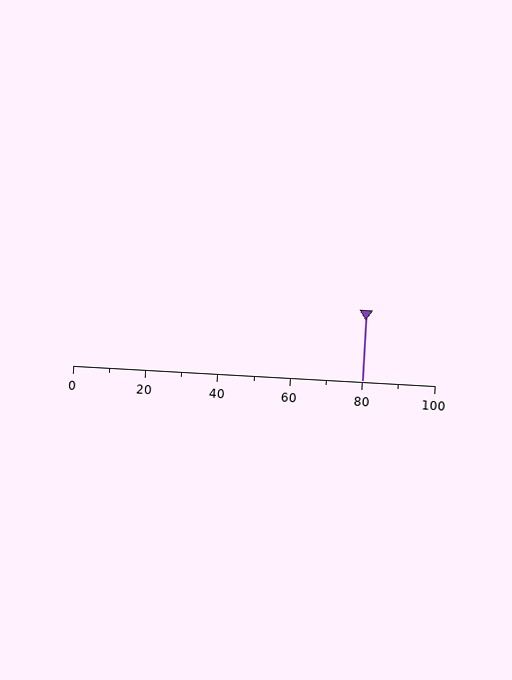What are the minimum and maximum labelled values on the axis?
The axis runs from 0 to 100.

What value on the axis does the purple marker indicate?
The marker indicates approximately 80.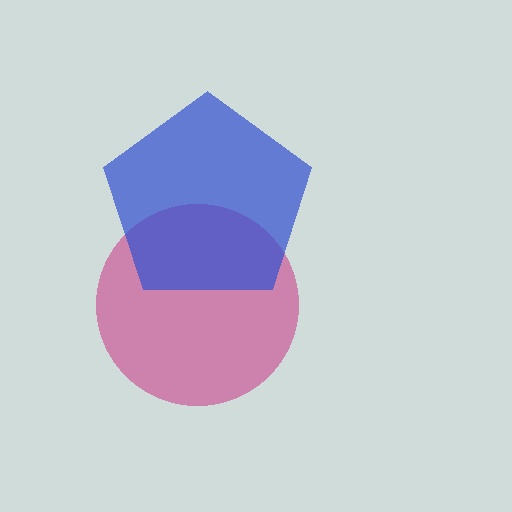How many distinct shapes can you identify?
There are 2 distinct shapes: a magenta circle, a blue pentagon.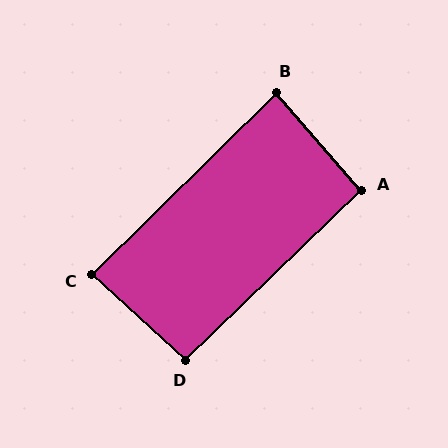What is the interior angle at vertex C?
Approximately 87 degrees (approximately right).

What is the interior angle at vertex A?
Approximately 93 degrees (approximately right).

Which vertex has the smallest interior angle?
B, at approximately 86 degrees.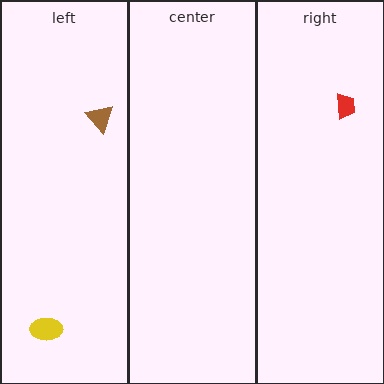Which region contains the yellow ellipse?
The left region.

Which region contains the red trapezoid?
The right region.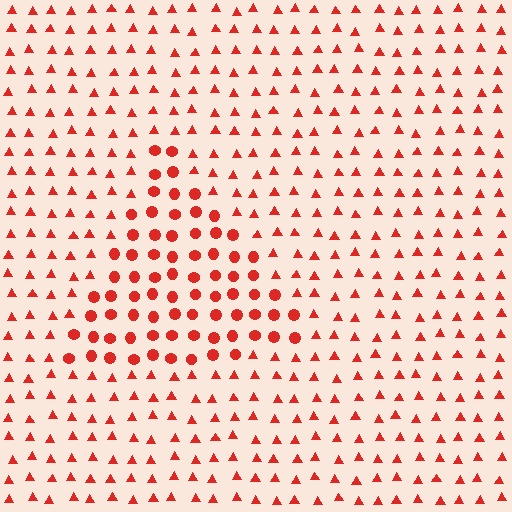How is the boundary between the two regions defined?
The boundary is defined by a change in element shape: circles inside vs. triangles outside. All elements share the same color and spacing.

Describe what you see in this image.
The image is filled with small red elements arranged in a uniform grid. A triangle-shaped region contains circles, while the surrounding area contains triangles. The boundary is defined purely by the change in element shape.